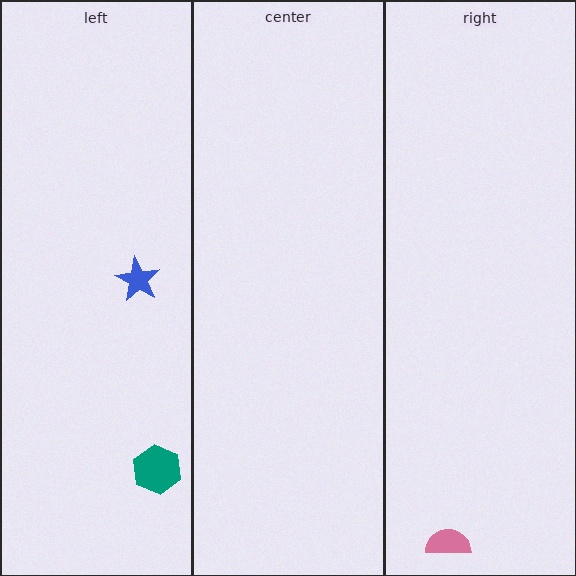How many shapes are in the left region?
2.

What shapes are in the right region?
The pink semicircle.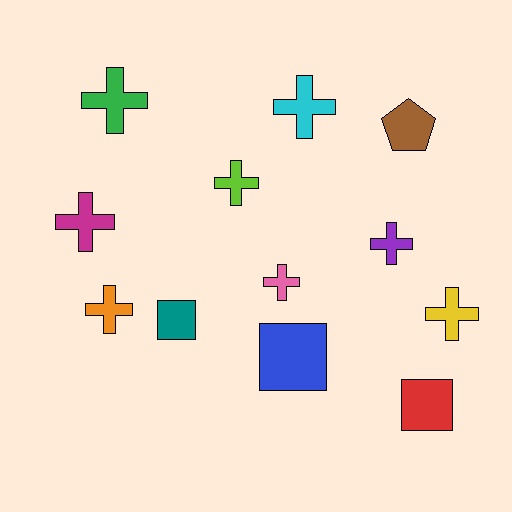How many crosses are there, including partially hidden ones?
There are 8 crosses.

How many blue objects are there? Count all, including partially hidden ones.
There is 1 blue object.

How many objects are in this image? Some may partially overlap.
There are 12 objects.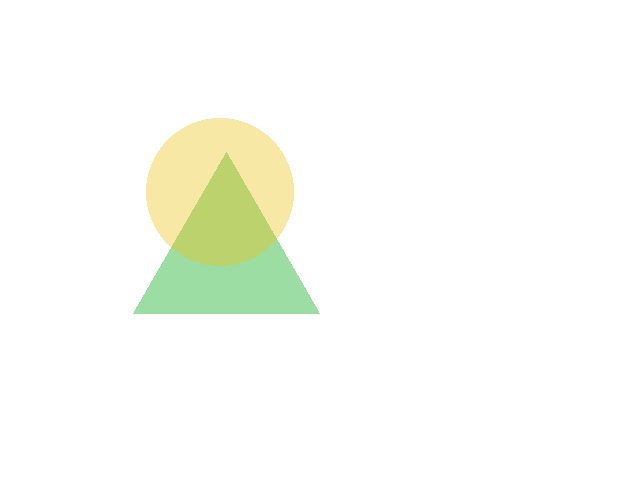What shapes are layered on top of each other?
The layered shapes are: a green triangle, a yellow circle.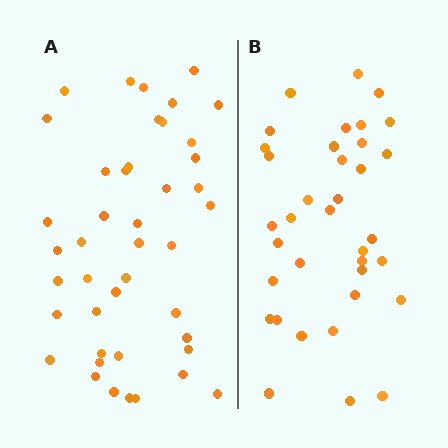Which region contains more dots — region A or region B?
Region A (the left region) has more dots.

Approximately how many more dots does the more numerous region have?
Region A has roughly 8 or so more dots than region B.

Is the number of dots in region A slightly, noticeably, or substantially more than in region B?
Region A has only slightly more — the two regions are fairly close. The ratio is roughly 1.2 to 1.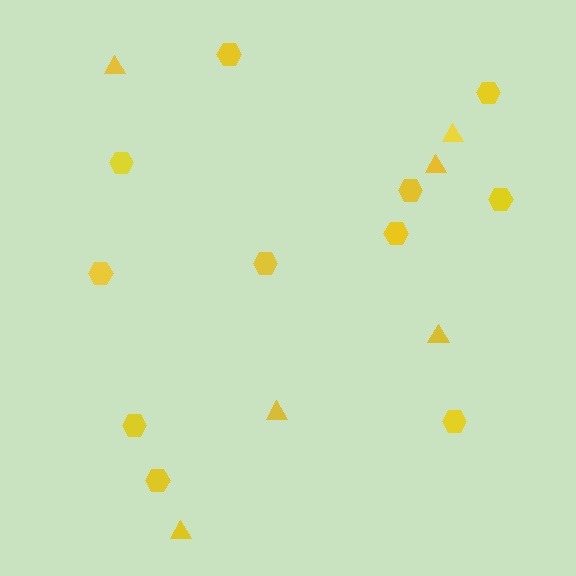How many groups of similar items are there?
There are 2 groups: one group of hexagons (11) and one group of triangles (6).